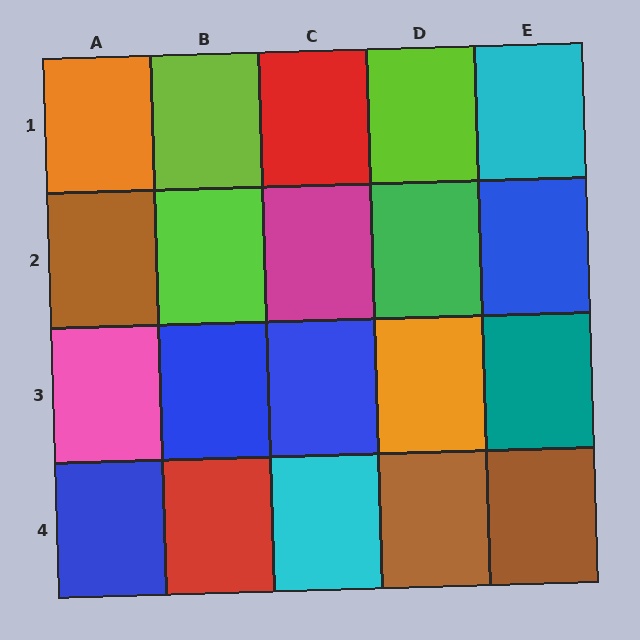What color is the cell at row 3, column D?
Orange.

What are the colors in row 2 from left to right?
Brown, lime, magenta, green, blue.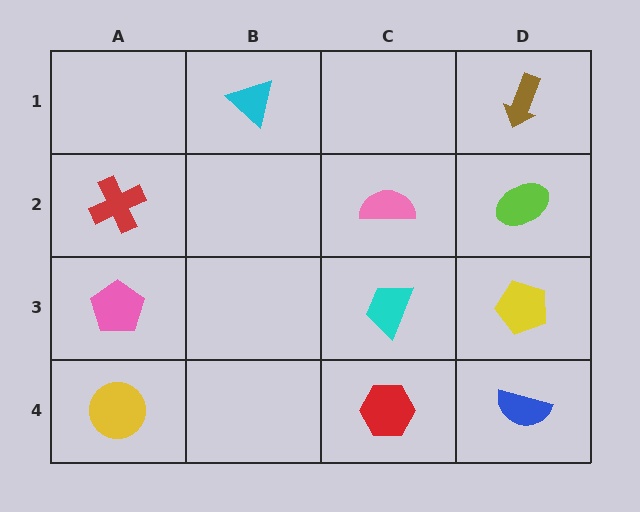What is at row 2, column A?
A red cross.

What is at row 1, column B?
A cyan triangle.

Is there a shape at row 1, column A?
No, that cell is empty.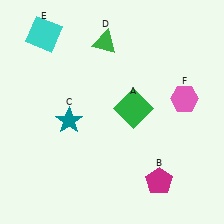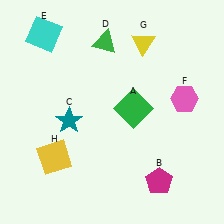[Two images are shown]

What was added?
A yellow triangle (G), a yellow square (H) were added in Image 2.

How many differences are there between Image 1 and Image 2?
There are 2 differences between the two images.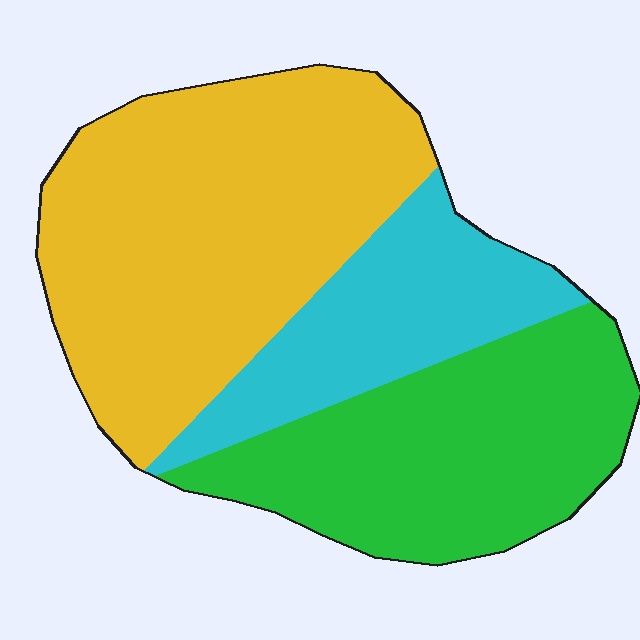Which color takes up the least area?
Cyan, at roughly 20%.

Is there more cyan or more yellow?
Yellow.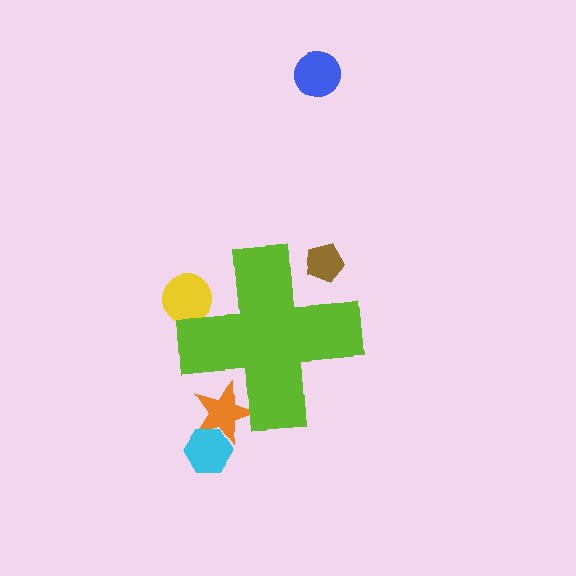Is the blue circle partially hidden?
No, the blue circle is fully visible.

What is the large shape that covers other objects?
A lime cross.